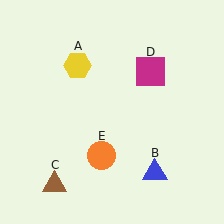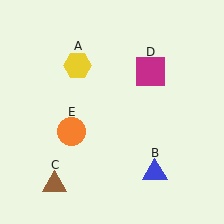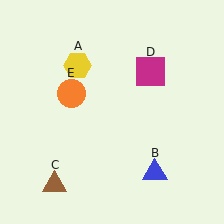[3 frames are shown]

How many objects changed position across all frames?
1 object changed position: orange circle (object E).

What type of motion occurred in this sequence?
The orange circle (object E) rotated clockwise around the center of the scene.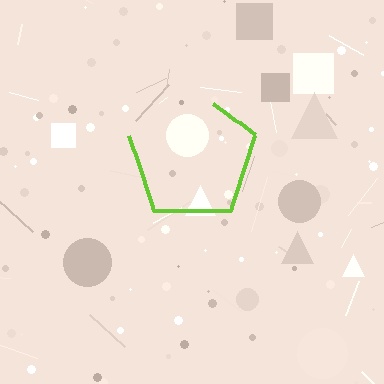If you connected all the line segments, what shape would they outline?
They would outline a pentagon.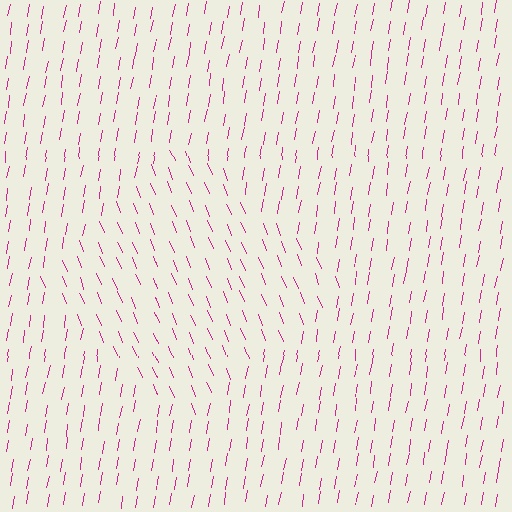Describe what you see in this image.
The image is filled with small magenta line segments. A diamond region in the image has lines oriented differently from the surrounding lines, creating a visible texture boundary.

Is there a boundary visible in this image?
Yes, there is a texture boundary formed by a change in line orientation.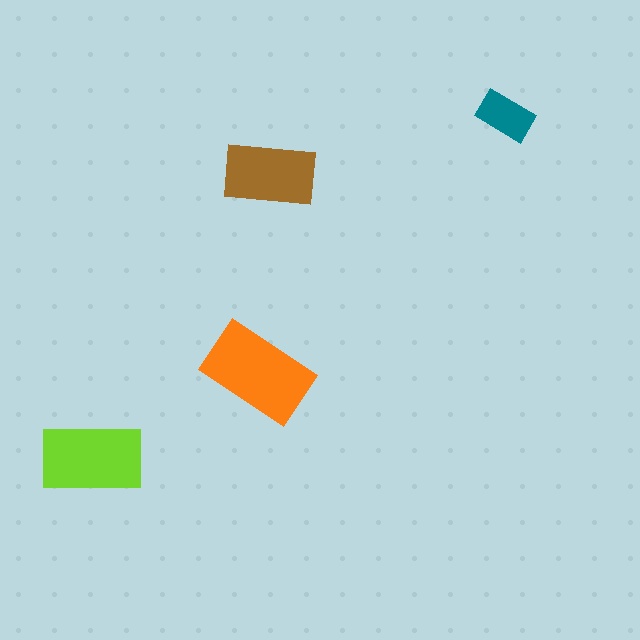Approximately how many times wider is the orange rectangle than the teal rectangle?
About 2 times wider.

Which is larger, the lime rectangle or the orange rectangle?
The orange one.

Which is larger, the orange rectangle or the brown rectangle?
The orange one.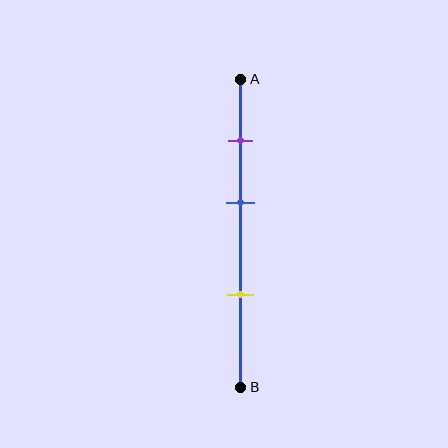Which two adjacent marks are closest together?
The purple and blue marks are the closest adjacent pair.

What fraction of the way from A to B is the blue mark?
The blue mark is approximately 40% (0.4) of the way from A to B.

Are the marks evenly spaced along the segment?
Yes, the marks are approximately evenly spaced.